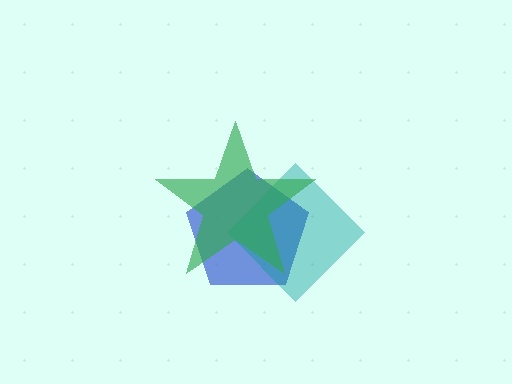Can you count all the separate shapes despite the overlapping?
Yes, there are 3 separate shapes.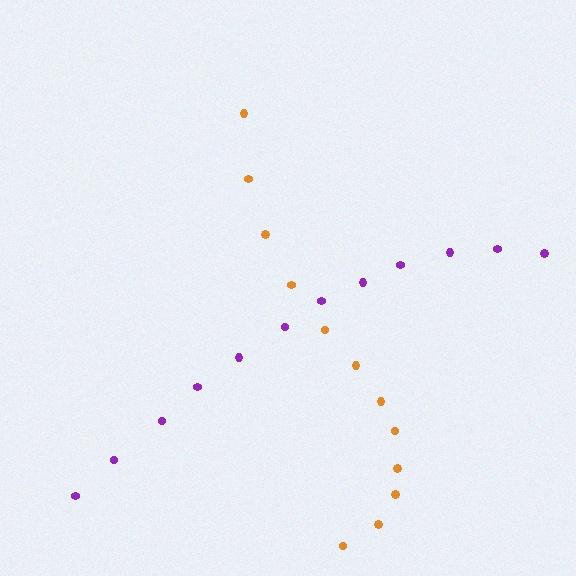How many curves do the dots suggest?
There are 2 distinct paths.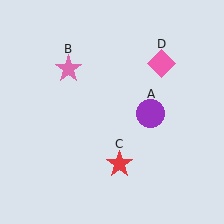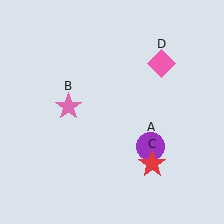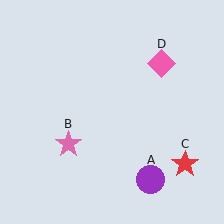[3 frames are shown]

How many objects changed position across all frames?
3 objects changed position: purple circle (object A), pink star (object B), red star (object C).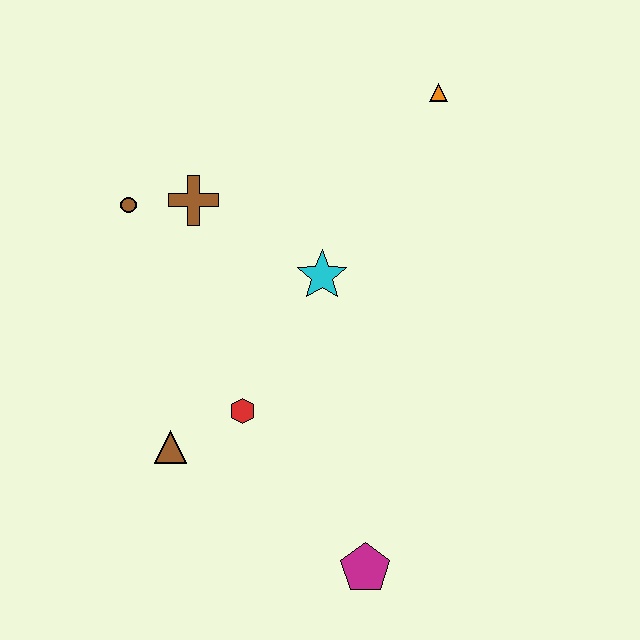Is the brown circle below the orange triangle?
Yes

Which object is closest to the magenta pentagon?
The red hexagon is closest to the magenta pentagon.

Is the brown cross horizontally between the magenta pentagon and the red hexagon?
No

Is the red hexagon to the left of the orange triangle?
Yes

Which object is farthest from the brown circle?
The magenta pentagon is farthest from the brown circle.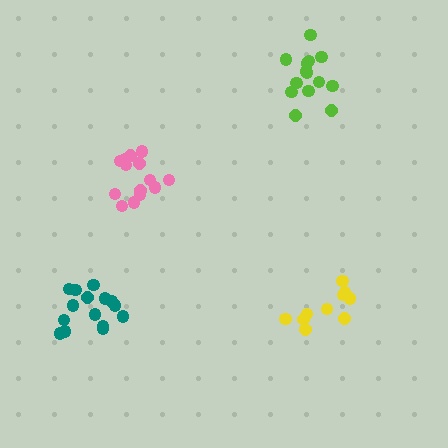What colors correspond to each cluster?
The clusters are colored: lime, teal, pink, yellow.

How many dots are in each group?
Group 1: 14 dots, Group 2: 15 dots, Group 3: 14 dots, Group 4: 10 dots (53 total).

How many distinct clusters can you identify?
There are 4 distinct clusters.